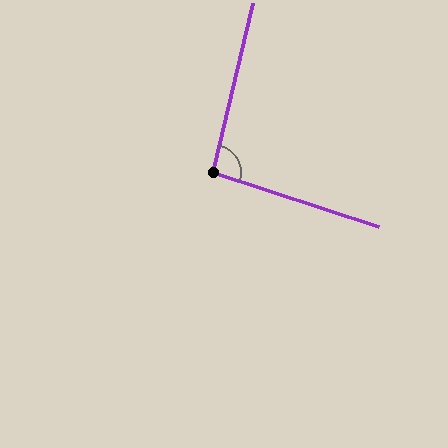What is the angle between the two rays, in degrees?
Approximately 95 degrees.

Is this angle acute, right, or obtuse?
It is approximately a right angle.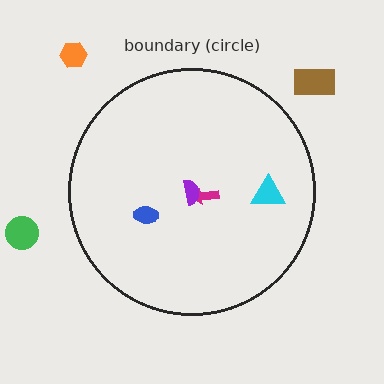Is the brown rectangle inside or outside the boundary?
Outside.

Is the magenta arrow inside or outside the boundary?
Inside.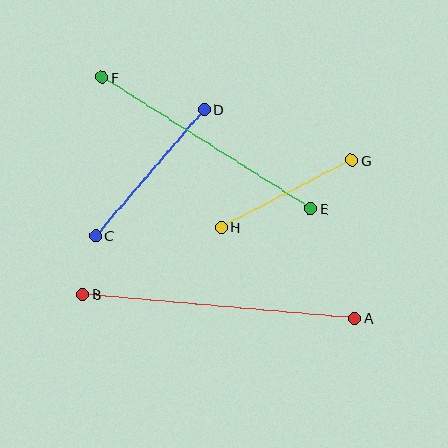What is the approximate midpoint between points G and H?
The midpoint is at approximately (286, 194) pixels.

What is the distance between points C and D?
The distance is approximately 166 pixels.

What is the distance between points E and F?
The distance is approximately 246 pixels.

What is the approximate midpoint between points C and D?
The midpoint is at approximately (150, 173) pixels.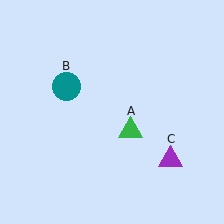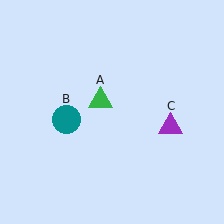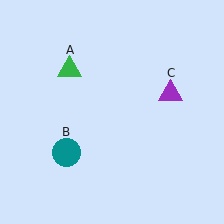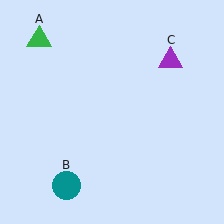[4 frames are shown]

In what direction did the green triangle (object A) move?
The green triangle (object A) moved up and to the left.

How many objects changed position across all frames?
3 objects changed position: green triangle (object A), teal circle (object B), purple triangle (object C).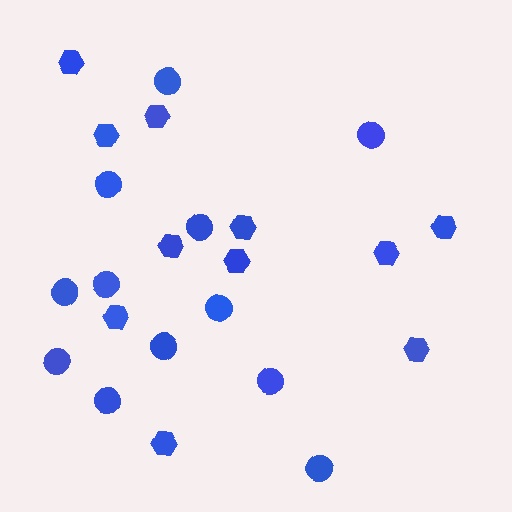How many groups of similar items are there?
There are 2 groups: one group of circles (12) and one group of hexagons (11).